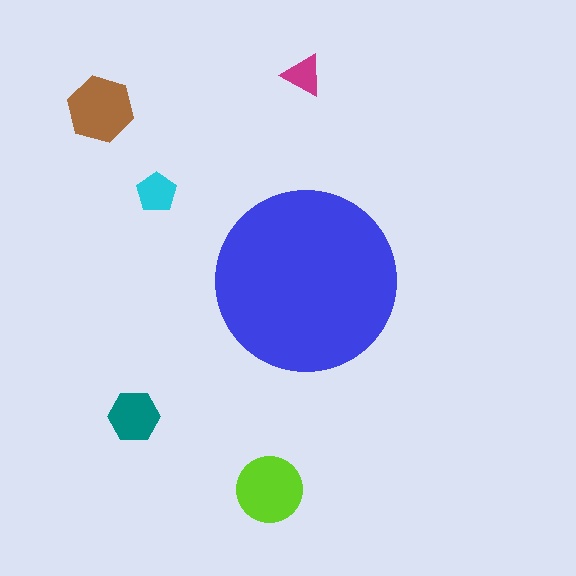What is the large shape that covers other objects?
A blue circle.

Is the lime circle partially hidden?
No, the lime circle is fully visible.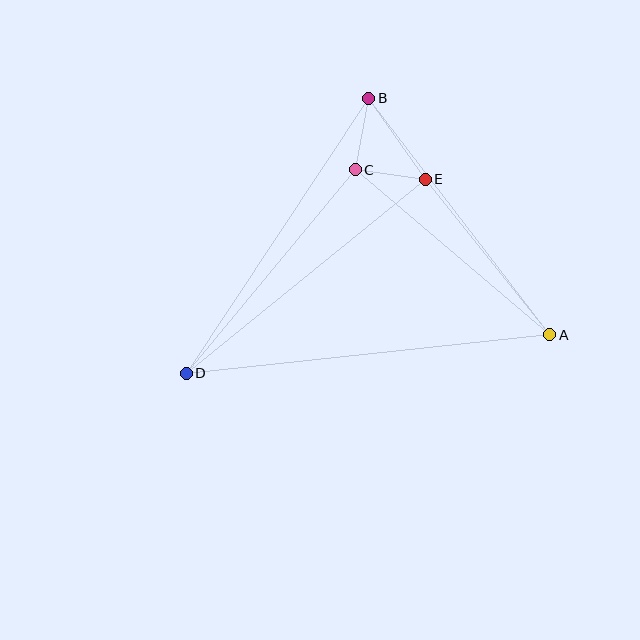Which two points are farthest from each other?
Points A and D are farthest from each other.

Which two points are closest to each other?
Points C and E are closest to each other.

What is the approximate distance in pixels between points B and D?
The distance between B and D is approximately 330 pixels.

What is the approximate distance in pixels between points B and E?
The distance between B and E is approximately 99 pixels.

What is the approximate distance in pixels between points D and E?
The distance between D and E is approximately 308 pixels.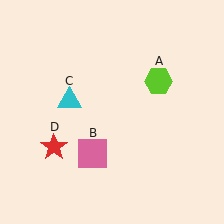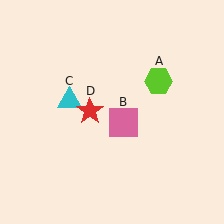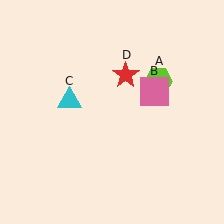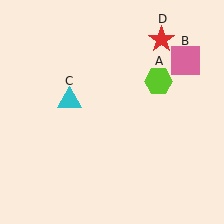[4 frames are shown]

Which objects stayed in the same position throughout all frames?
Lime hexagon (object A) and cyan triangle (object C) remained stationary.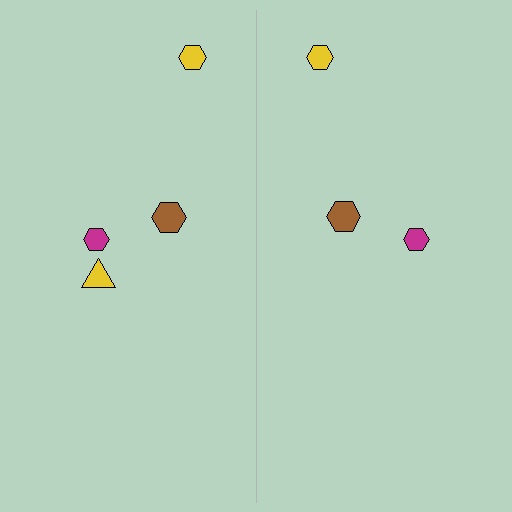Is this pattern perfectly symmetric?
No, the pattern is not perfectly symmetric. A yellow triangle is missing from the right side.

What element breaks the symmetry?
A yellow triangle is missing from the right side.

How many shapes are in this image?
There are 7 shapes in this image.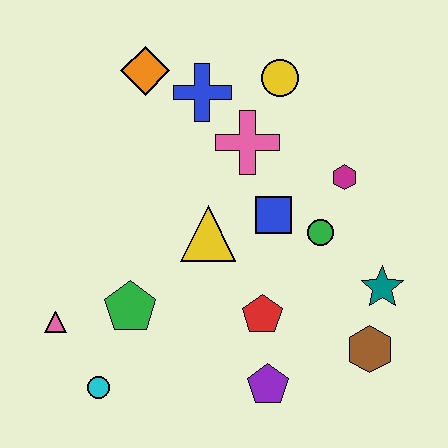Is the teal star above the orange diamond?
No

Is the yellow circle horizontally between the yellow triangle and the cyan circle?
No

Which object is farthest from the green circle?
The pink triangle is farthest from the green circle.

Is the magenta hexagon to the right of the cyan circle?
Yes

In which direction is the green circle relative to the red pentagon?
The green circle is above the red pentagon.